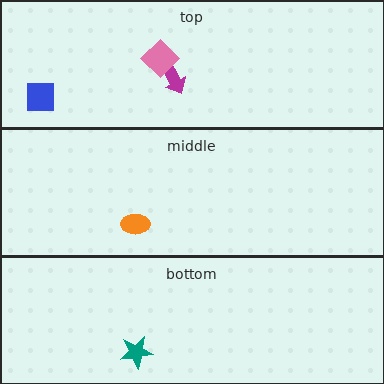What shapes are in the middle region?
The orange ellipse.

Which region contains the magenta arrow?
The top region.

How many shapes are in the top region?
3.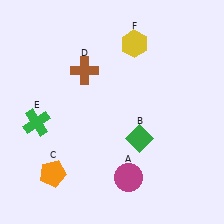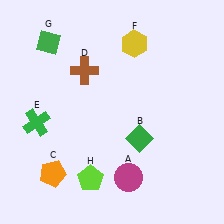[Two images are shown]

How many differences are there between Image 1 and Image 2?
There are 2 differences between the two images.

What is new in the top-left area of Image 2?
A green diamond (G) was added in the top-left area of Image 2.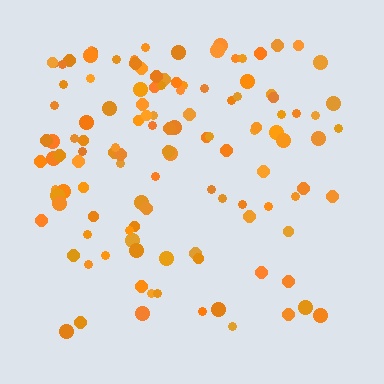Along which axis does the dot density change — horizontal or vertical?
Vertical.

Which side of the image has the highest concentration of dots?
The top.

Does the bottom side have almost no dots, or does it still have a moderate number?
Still a moderate number, just noticeably fewer than the top.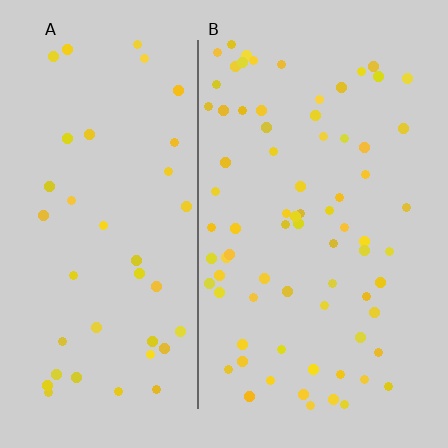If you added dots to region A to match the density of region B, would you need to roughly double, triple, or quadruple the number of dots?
Approximately double.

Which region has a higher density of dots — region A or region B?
B (the right).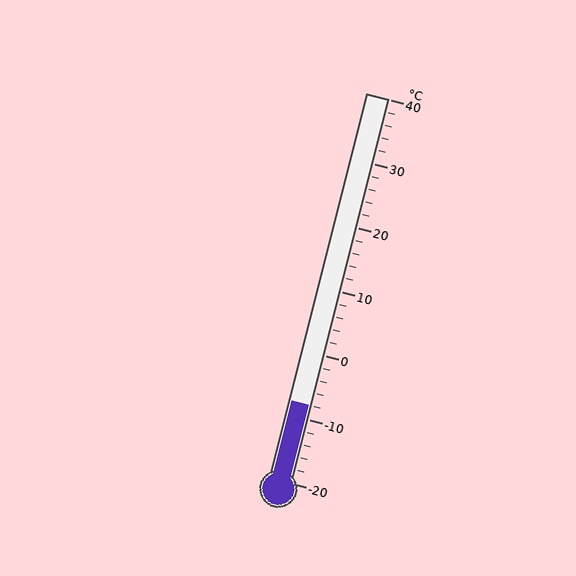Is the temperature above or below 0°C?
The temperature is below 0°C.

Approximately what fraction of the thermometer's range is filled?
The thermometer is filled to approximately 20% of its range.